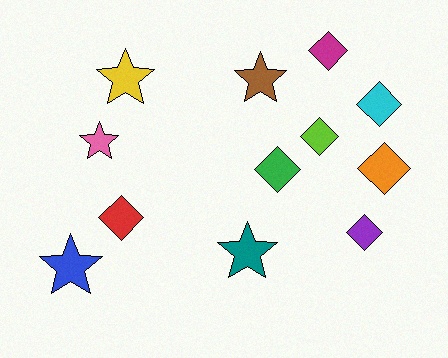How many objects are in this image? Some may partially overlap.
There are 12 objects.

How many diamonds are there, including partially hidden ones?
There are 7 diamonds.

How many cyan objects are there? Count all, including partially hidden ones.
There is 1 cyan object.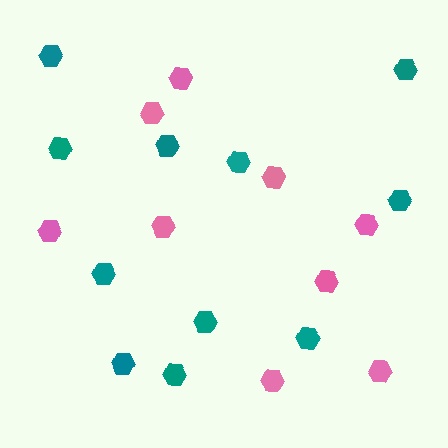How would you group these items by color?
There are 2 groups: one group of teal hexagons (11) and one group of pink hexagons (9).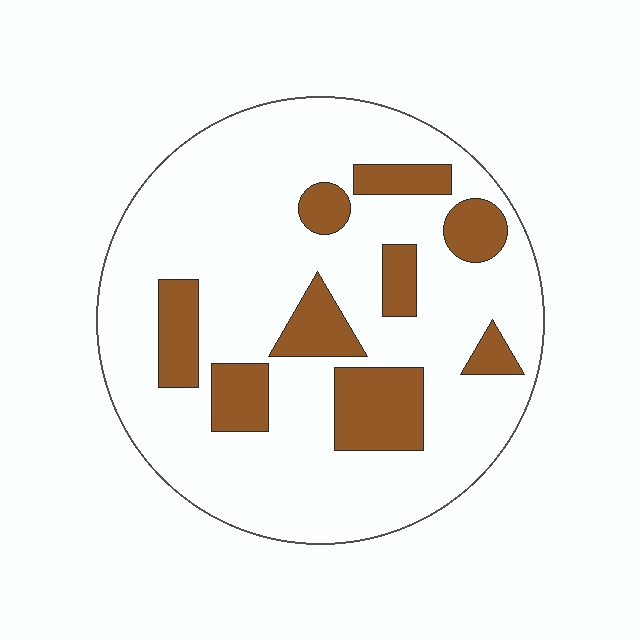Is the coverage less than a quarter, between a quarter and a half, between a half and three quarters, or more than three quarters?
Less than a quarter.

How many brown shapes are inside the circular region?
9.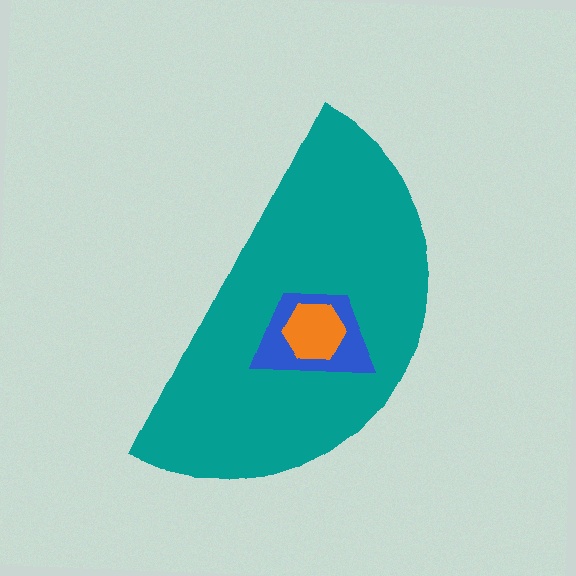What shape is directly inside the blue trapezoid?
The orange hexagon.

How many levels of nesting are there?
3.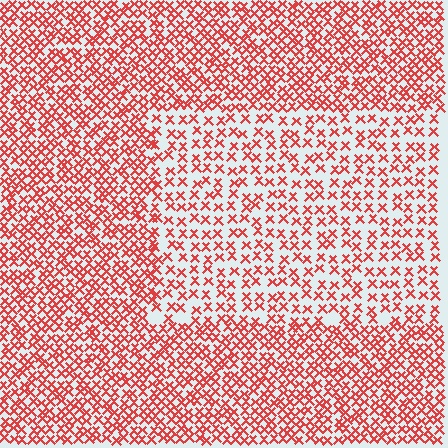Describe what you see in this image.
The image contains small red elements arranged at two different densities. A rectangle-shaped region is visible where the elements are less densely packed than the surrounding area.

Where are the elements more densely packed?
The elements are more densely packed outside the rectangle boundary.